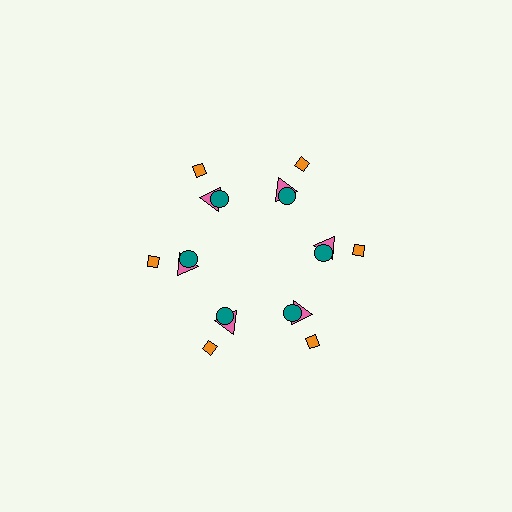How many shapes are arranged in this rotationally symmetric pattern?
There are 18 shapes, arranged in 6 groups of 3.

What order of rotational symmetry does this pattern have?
This pattern has 6-fold rotational symmetry.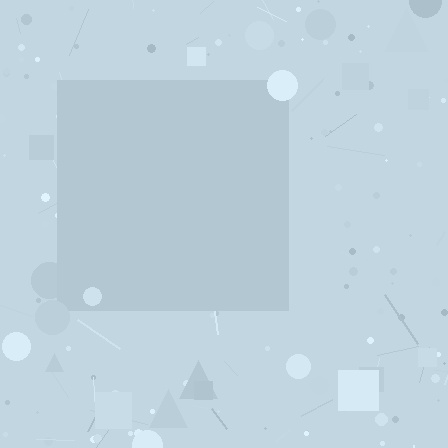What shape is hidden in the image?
A square is hidden in the image.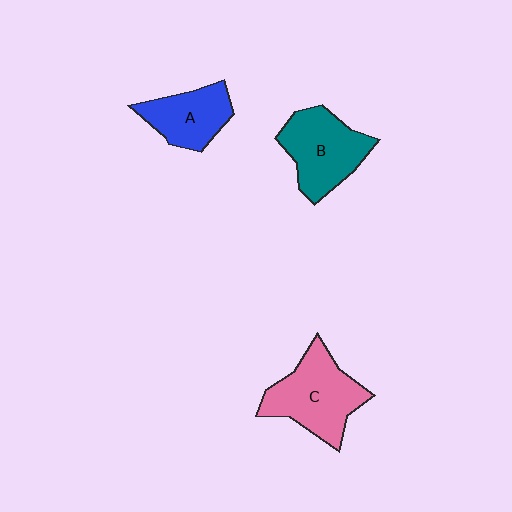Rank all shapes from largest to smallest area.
From largest to smallest: C (pink), B (teal), A (blue).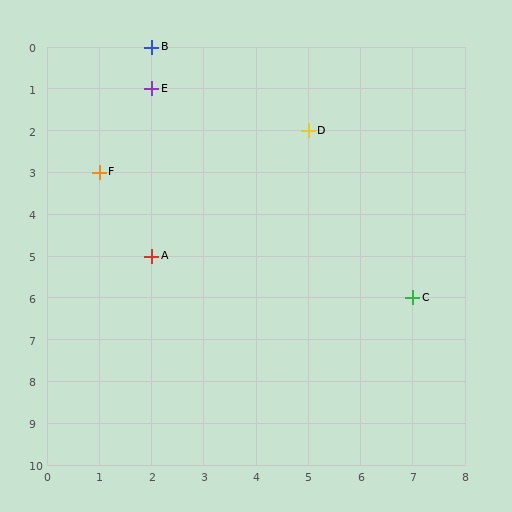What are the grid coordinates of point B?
Point B is at grid coordinates (2, 0).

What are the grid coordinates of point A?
Point A is at grid coordinates (2, 5).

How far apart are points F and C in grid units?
Points F and C are 6 columns and 3 rows apart (about 6.7 grid units diagonally).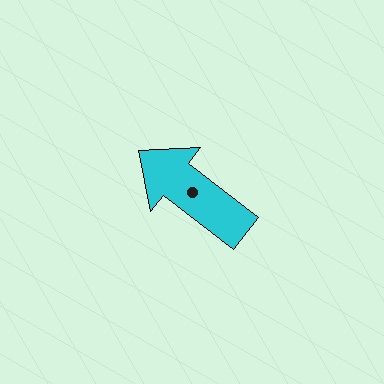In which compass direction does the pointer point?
Northwest.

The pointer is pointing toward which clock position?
Roughly 10 o'clock.